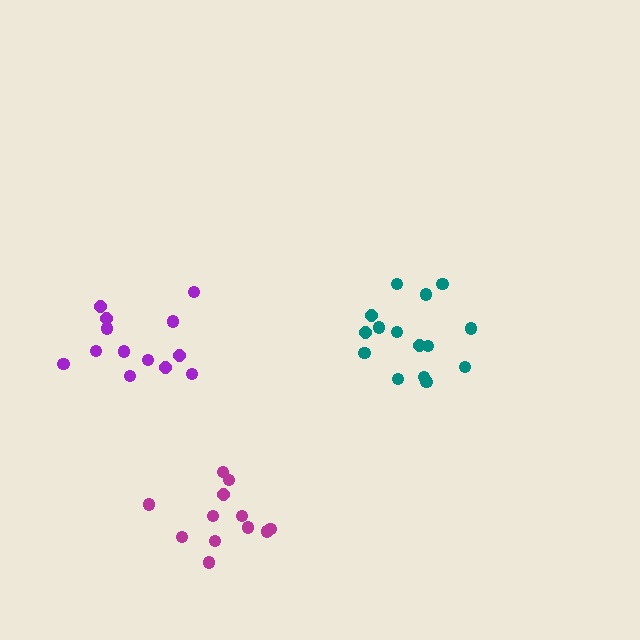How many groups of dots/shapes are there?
There are 3 groups.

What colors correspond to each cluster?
The clusters are colored: teal, purple, magenta.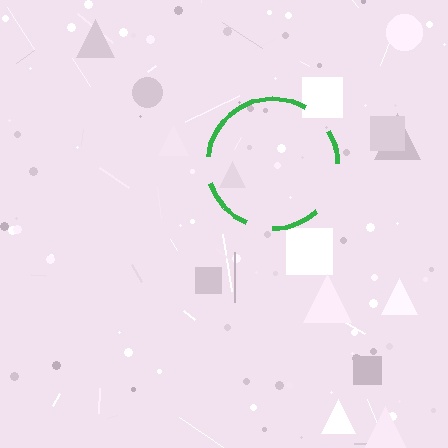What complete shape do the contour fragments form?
The contour fragments form a circle.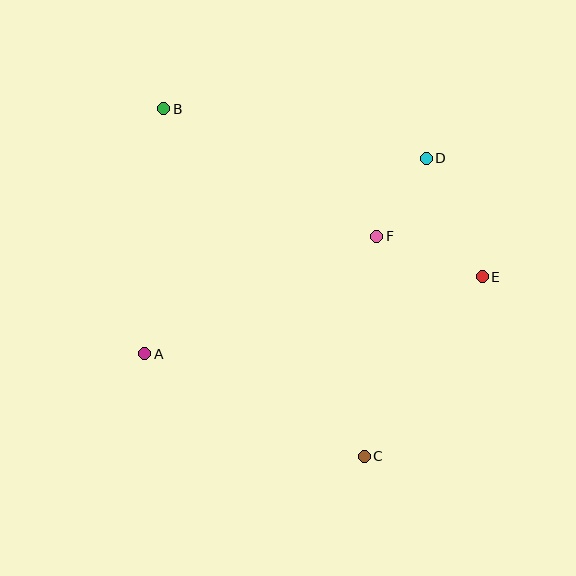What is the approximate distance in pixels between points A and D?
The distance between A and D is approximately 343 pixels.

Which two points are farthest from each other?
Points B and C are farthest from each other.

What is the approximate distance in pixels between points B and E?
The distance between B and E is approximately 360 pixels.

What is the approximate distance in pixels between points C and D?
The distance between C and D is approximately 304 pixels.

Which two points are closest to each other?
Points D and F are closest to each other.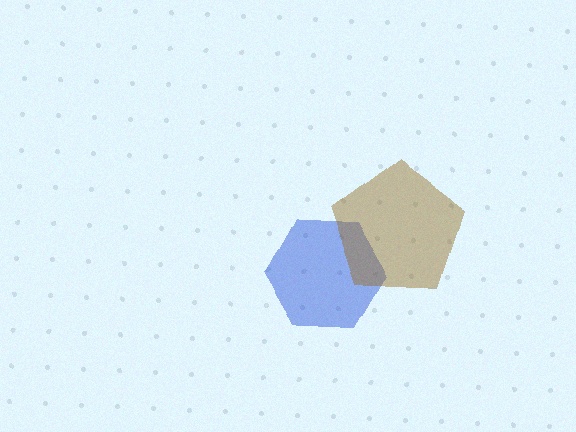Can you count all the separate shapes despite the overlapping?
Yes, there are 2 separate shapes.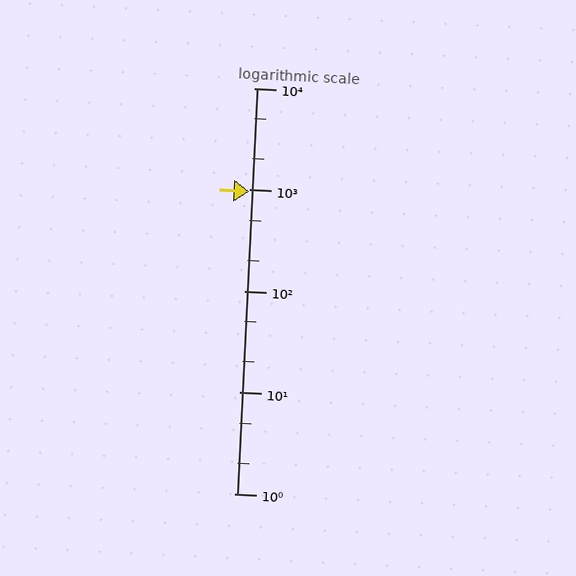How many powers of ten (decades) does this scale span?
The scale spans 4 decades, from 1 to 10000.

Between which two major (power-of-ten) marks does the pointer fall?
The pointer is between 100 and 1000.